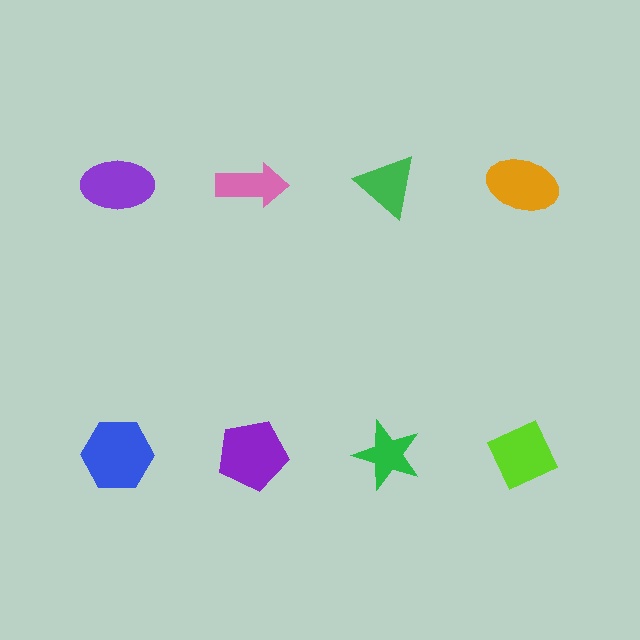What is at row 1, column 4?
An orange ellipse.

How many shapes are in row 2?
4 shapes.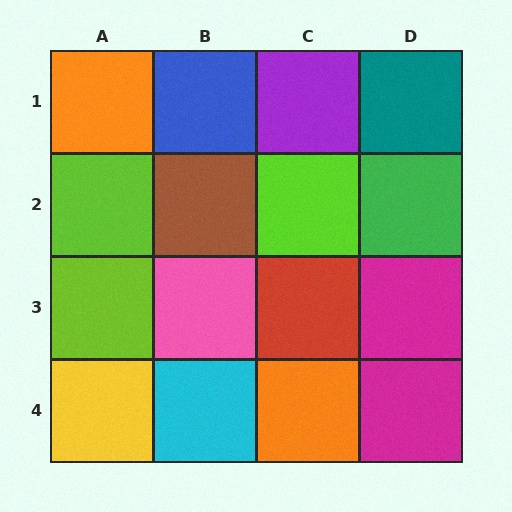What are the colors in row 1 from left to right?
Orange, blue, purple, teal.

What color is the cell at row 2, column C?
Lime.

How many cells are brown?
1 cell is brown.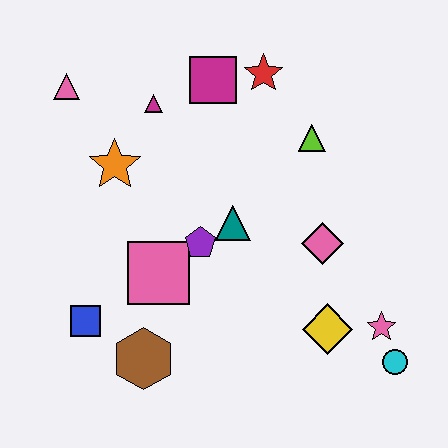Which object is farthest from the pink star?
The pink triangle is farthest from the pink star.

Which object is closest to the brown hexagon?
The blue square is closest to the brown hexagon.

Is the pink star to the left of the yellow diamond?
No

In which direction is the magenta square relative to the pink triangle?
The magenta square is to the right of the pink triangle.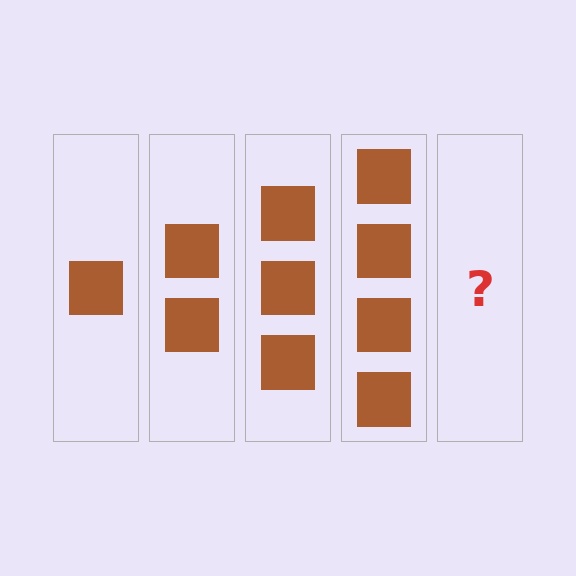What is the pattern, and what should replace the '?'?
The pattern is that each step adds one more square. The '?' should be 5 squares.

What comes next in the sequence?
The next element should be 5 squares.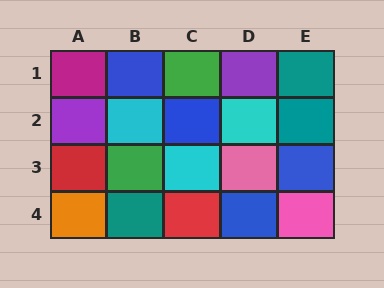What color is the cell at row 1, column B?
Blue.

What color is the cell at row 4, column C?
Red.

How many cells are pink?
2 cells are pink.